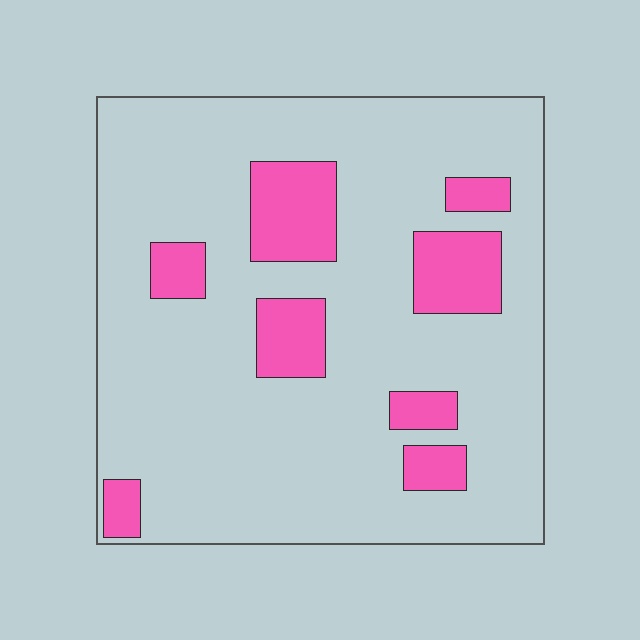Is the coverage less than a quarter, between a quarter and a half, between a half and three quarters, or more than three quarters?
Less than a quarter.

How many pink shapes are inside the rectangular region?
8.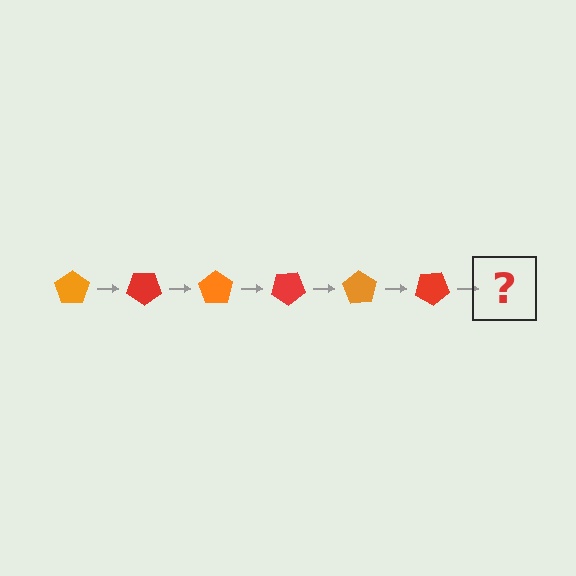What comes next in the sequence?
The next element should be an orange pentagon, rotated 210 degrees from the start.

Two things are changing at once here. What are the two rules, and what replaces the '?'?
The two rules are that it rotates 35 degrees each step and the color cycles through orange and red. The '?' should be an orange pentagon, rotated 210 degrees from the start.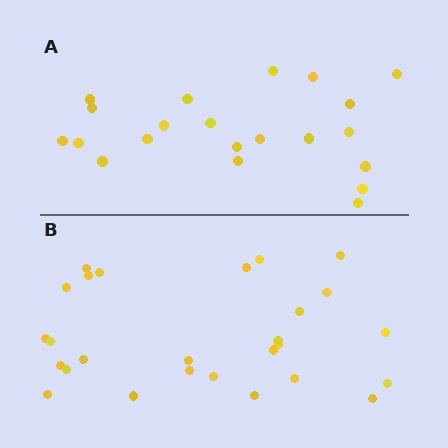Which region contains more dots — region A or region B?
Region B (the bottom region) has more dots.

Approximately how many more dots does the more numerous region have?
Region B has about 6 more dots than region A.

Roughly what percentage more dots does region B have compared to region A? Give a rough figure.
About 30% more.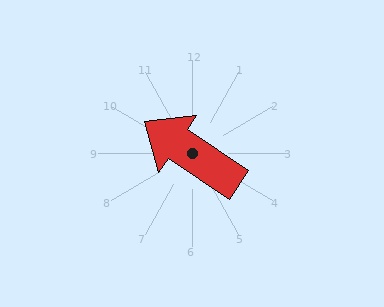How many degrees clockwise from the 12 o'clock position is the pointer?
Approximately 304 degrees.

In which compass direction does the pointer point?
Northwest.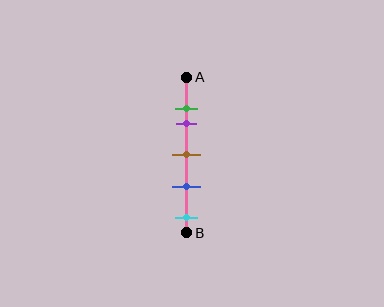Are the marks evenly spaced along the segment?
No, the marks are not evenly spaced.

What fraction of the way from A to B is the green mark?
The green mark is approximately 20% (0.2) of the way from A to B.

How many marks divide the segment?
There are 5 marks dividing the segment.